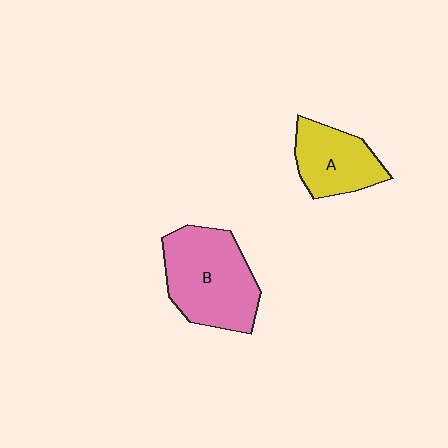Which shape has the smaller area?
Shape A (yellow).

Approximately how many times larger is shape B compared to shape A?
Approximately 1.6 times.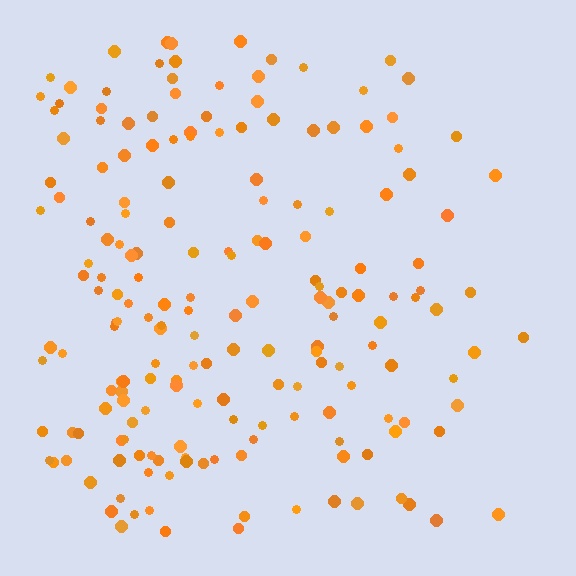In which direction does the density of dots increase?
From right to left, with the left side densest.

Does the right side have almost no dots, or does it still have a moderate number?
Still a moderate number, just noticeably fewer than the left.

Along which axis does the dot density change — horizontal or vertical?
Horizontal.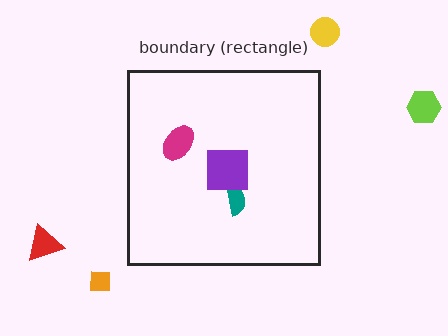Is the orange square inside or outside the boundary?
Outside.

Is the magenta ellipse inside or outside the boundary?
Inside.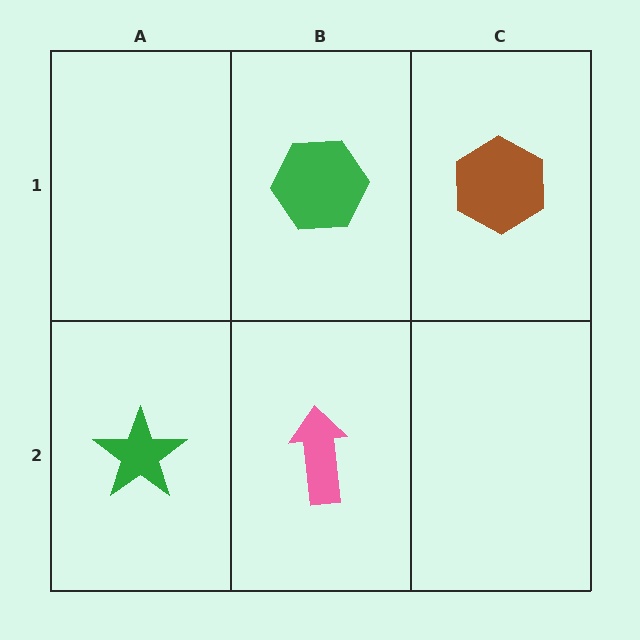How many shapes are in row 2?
2 shapes.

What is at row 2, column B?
A pink arrow.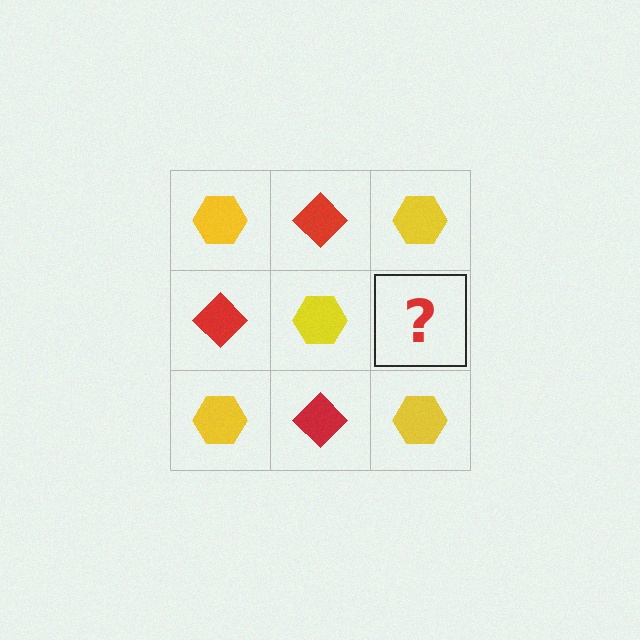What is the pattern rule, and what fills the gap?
The rule is that it alternates yellow hexagon and red diamond in a checkerboard pattern. The gap should be filled with a red diamond.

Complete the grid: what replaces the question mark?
The question mark should be replaced with a red diamond.